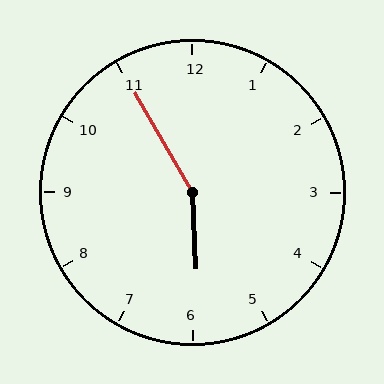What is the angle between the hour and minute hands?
Approximately 152 degrees.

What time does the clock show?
5:55.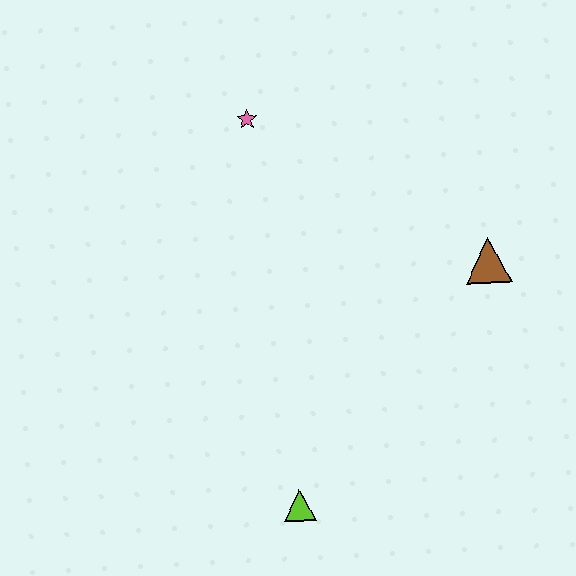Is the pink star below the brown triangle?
No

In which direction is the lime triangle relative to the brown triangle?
The lime triangle is below the brown triangle.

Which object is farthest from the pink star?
The lime triangle is farthest from the pink star.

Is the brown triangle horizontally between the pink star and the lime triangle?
No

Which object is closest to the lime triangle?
The brown triangle is closest to the lime triangle.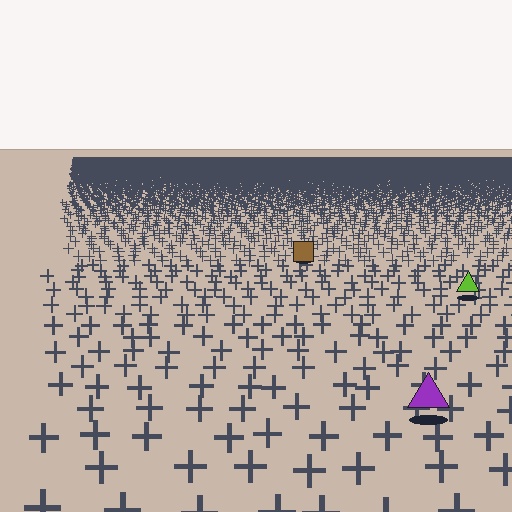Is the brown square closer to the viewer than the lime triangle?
No. The lime triangle is closer — you can tell from the texture gradient: the ground texture is coarser near it.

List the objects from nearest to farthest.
From nearest to farthest: the purple triangle, the lime triangle, the brown square.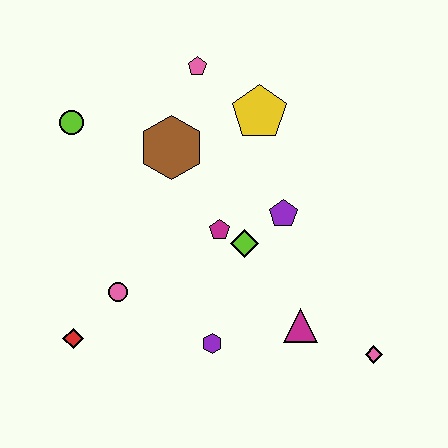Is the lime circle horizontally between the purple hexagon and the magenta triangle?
No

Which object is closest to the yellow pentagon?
The pink pentagon is closest to the yellow pentagon.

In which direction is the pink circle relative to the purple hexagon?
The pink circle is to the left of the purple hexagon.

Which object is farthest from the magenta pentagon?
The pink diamond is farthest from the magenta pentagon.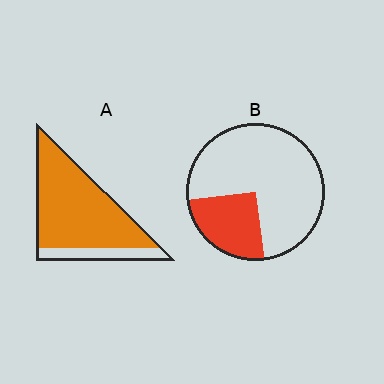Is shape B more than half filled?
No.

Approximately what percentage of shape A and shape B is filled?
A is approximately 80% and B is approximately 25%.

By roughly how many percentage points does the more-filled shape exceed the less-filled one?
By roughly 55 percentage points (A over B).